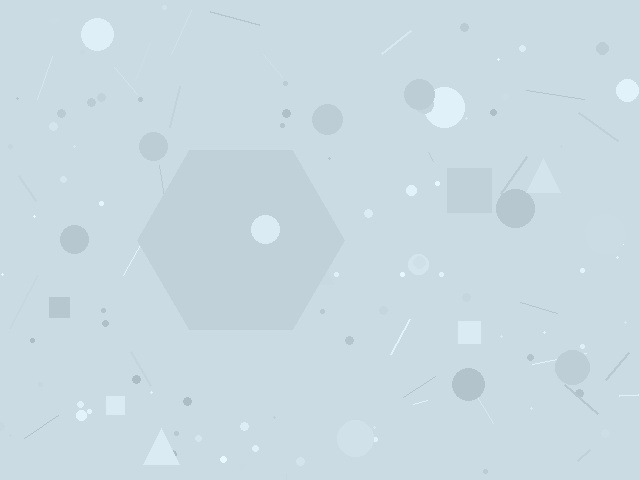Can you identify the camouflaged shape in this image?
The camouflaged shape is a hexagon.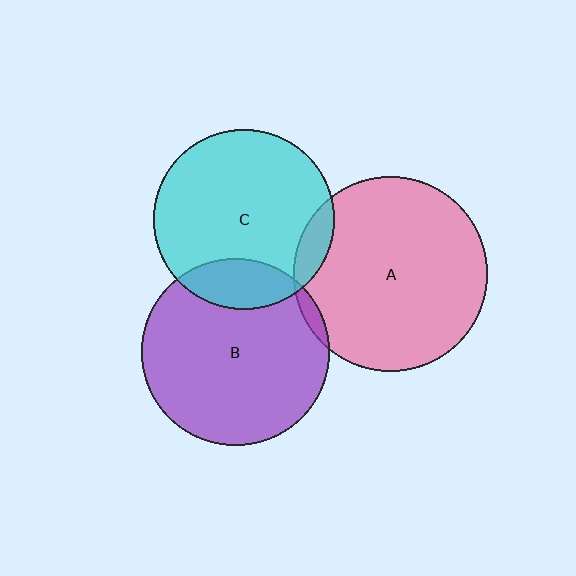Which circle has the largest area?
Circle A (pink).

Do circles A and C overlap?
Yes.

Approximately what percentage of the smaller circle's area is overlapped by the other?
Approximately 10%.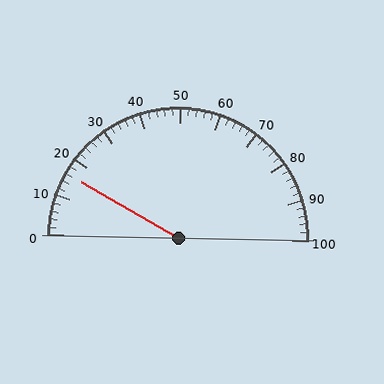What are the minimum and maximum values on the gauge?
The gauge ranges from 0 to 100.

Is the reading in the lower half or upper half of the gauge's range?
The reading is in the lower half of the range (0 to 100).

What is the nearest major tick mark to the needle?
The nearest major tick mark is 20.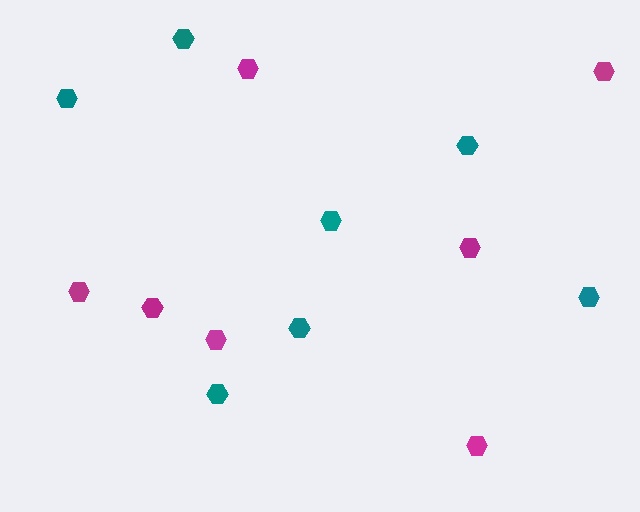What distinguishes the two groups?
There are 2 groups: one group of magenta hexagons (7) and one group of teal hexagons (7).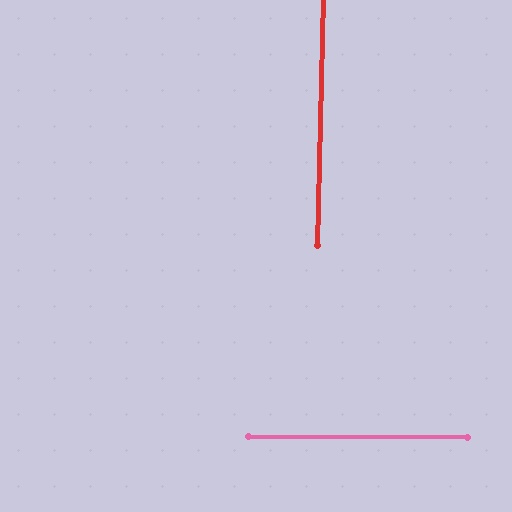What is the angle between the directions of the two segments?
Approximately 89 degrees.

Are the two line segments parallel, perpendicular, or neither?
Perpendicular — they meet at approximately 89°.